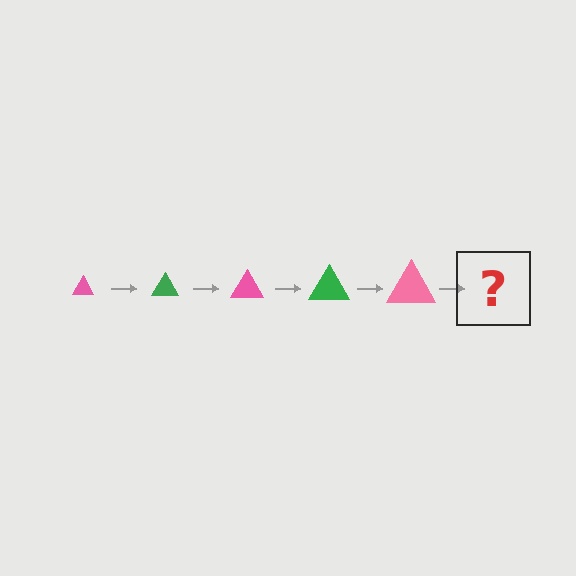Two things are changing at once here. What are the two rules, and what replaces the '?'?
The two rules are that the triangle grows larger each step and the color cycles through pink and green. The '?' should be a green triangle, larger than the previous one.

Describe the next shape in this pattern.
It should be a green triangle, larger than the previous one.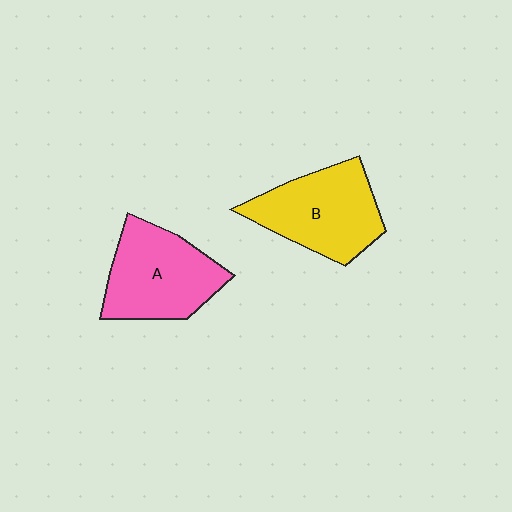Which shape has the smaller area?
Shape A (pink).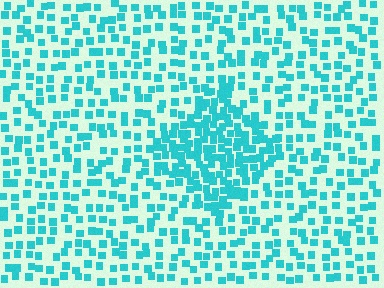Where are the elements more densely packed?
The elements are more densely packed inside the diamond boundary.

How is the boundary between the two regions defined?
The boundary is defined by a change in element density (approximately 2.2x ratio). All elements are the same color, size, and shape.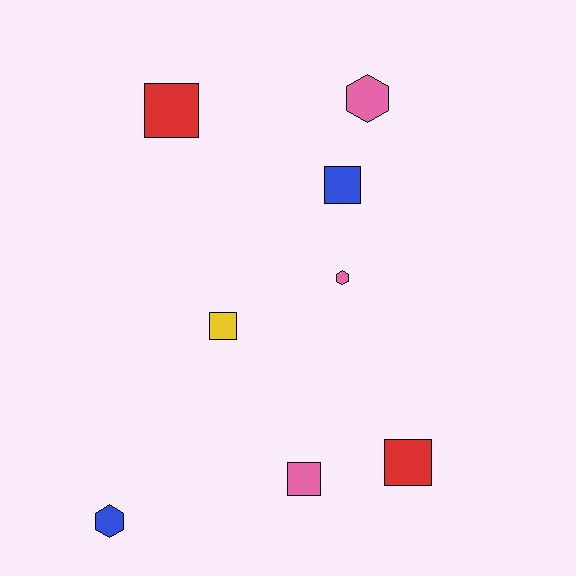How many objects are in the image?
There are 8 objects.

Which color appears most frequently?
Pink, with 3 objects.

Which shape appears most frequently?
Square, with 5 objects.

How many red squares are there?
There are 2 red squares.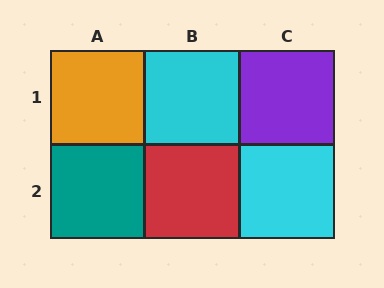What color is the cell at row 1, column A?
Orange.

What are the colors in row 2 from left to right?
Teal, red, cyan.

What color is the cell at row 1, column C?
Purple.